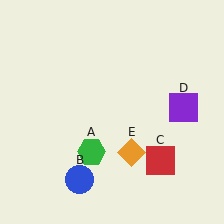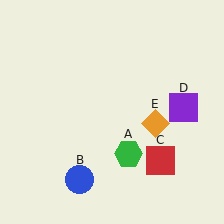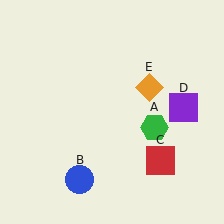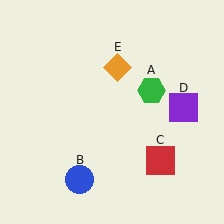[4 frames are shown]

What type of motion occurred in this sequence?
The green hexagon (object A), orange diamond (object E) rotated counterclockwise around the center of the scene.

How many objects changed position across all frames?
2 objects changed position: green hexagon (object A), orange diamond (object E).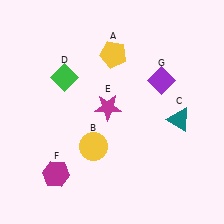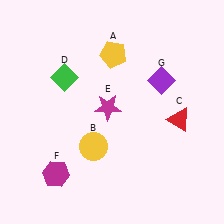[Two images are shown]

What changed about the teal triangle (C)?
In Image 1, C is teal. In Image 2, it changed to red.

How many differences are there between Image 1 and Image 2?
There is 1 difference between the two images.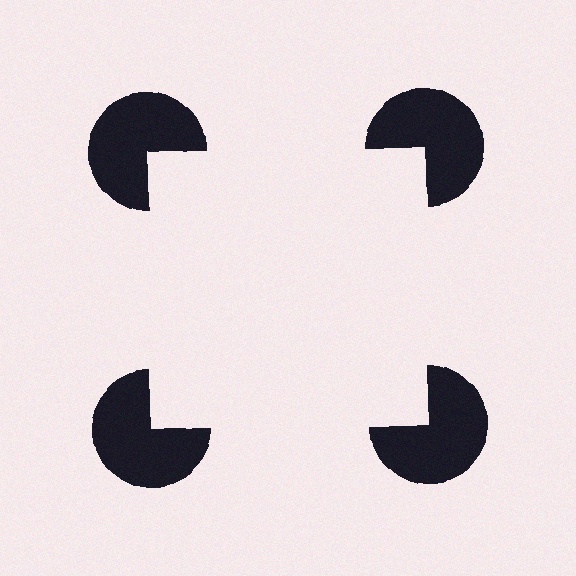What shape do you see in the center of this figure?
An illusory square — its edges are inferred from the aligned wedge cuts in the pac-man discs, not physically drawn.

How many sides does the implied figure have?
4 sides.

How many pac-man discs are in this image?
There are 4 — one at each vertex of the illusory square.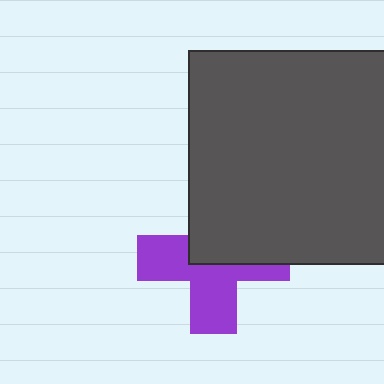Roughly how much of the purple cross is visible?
About half of it is visible (roughly 53%).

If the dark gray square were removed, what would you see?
You would see the complete purple cross.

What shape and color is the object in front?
The object in front is a dark gray square.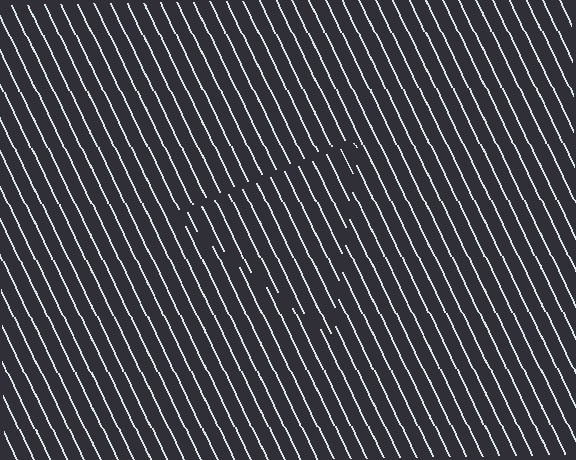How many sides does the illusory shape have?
3 sides — the line-ends trace a triangle.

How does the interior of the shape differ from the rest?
The interior of the shape contains the same grating, shifted by half a period — the contour is defined by the phase discontinuity where line-ends from the inner and outer gratings abut.